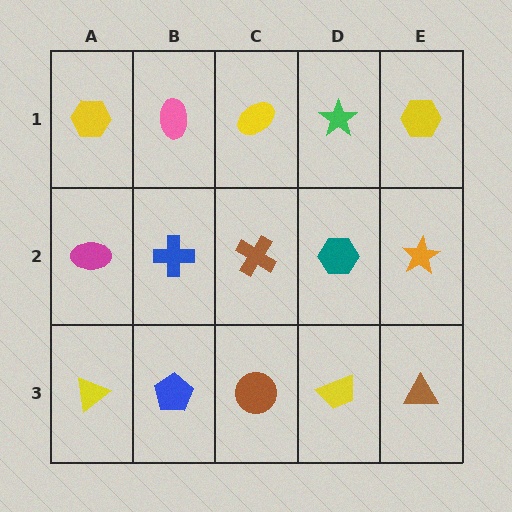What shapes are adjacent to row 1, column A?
A magenta ellipse (row 2, column A), a pink ellipse (row 1, column B).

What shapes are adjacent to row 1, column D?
A teal hexagon (row 2, column D), a yellow ellipse (row 1, column C), a yellow hexagon (row 1, column E).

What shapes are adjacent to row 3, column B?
A blue cross (row 2, column B), a yellow triangle (row 3, column A), a brown circle (row 3, column C).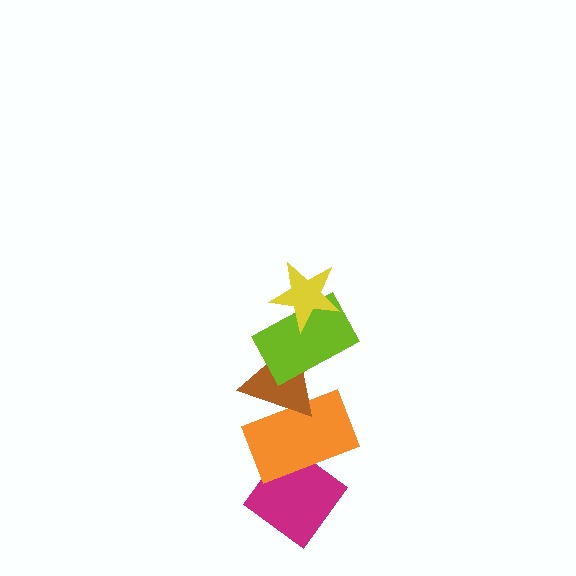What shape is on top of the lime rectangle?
The yellow star is on top of the lime rectangle.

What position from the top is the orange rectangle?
The orange rectangle is 4th from the top.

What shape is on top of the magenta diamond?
The orange rectangle is on top of the magenta diamond.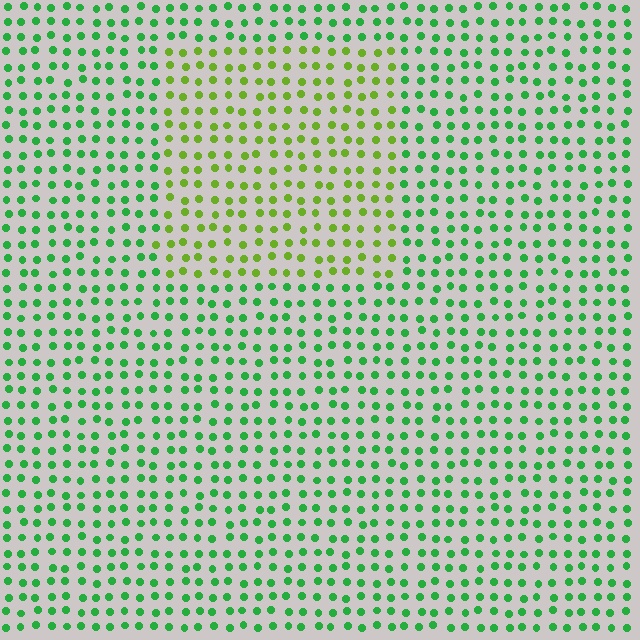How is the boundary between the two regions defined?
The boundary is defined purely by a slight shift in hue (about 41 degrees). Spacing, size, and orientation are identical on both sides.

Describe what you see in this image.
The image is filled with small green elements in a uniform arrangement. A rectangle-shaped region is visible where the elements are tinted to a slightly different hue, forming a subtle color boundary.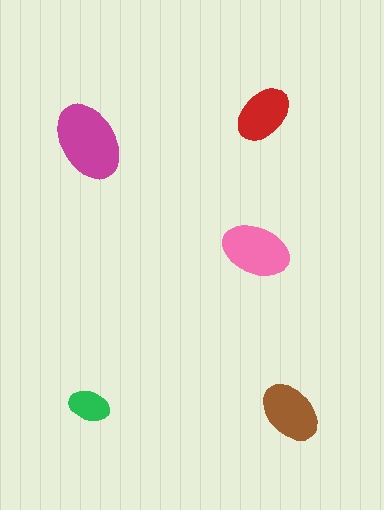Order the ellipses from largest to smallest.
the magenta one, the pink one, the brown one, the red one, the green one.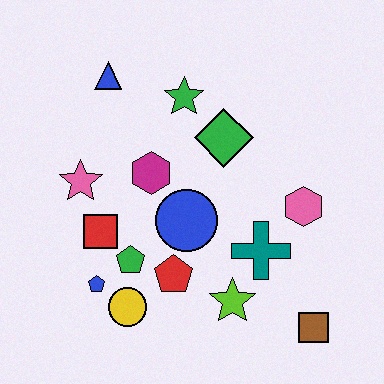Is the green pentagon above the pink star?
No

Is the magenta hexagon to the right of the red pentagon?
No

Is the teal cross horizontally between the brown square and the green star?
Yes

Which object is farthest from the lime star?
The blue triangle is farthest from the lime star.